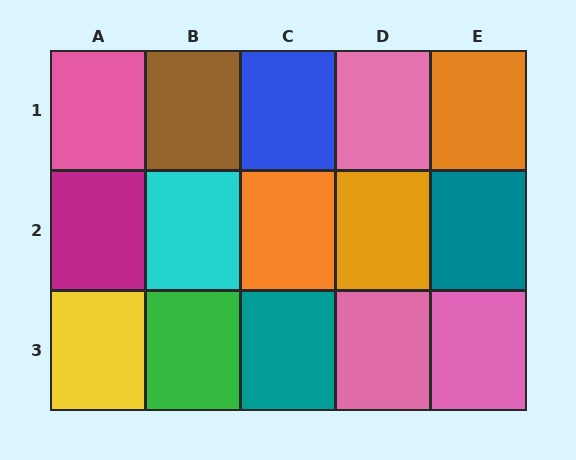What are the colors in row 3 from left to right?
Yellow, green, teal, pink, pink.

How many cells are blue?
1 cell is blue.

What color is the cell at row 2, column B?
Cyan.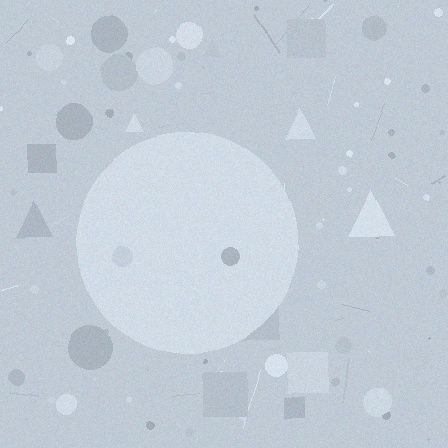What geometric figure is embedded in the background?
A circle is embedded in the background.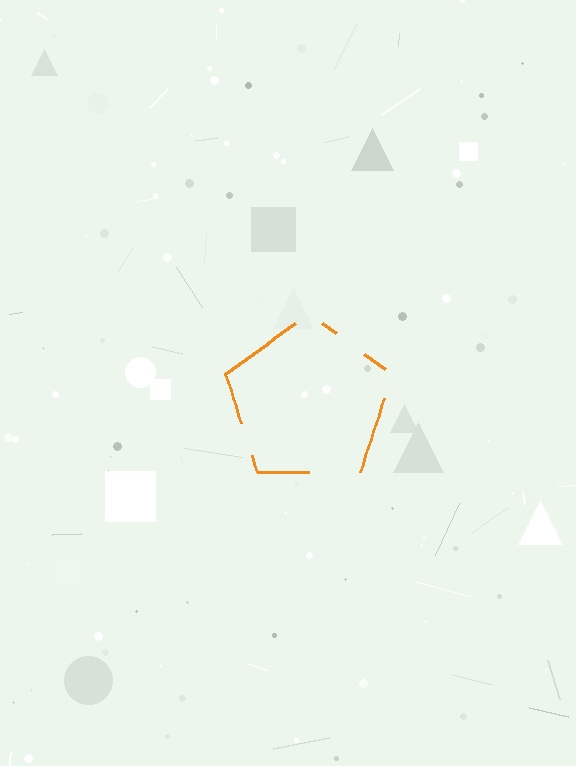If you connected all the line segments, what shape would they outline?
They would outline a pentagon.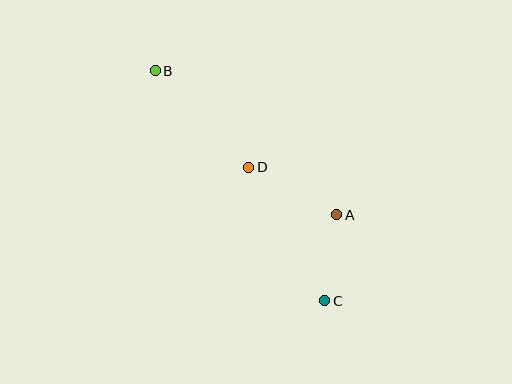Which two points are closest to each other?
Points A and C are closest to each other.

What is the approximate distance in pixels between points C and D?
The distance between C and D is approximately 154 pixels.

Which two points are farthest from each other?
Points B and C are farthest from each other.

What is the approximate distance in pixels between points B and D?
The distance between B and D is approximately 134 pixels.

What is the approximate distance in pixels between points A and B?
The distance between A and B is approximately 232 pixels.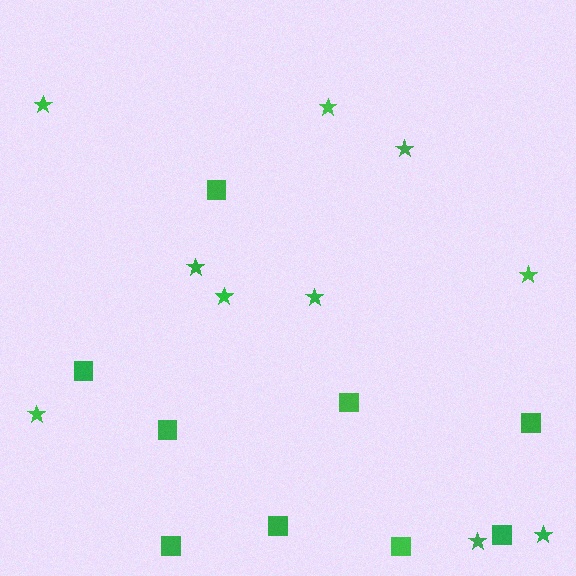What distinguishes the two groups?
There are 2 groups: one group of squares (9) and one group of stars (10).